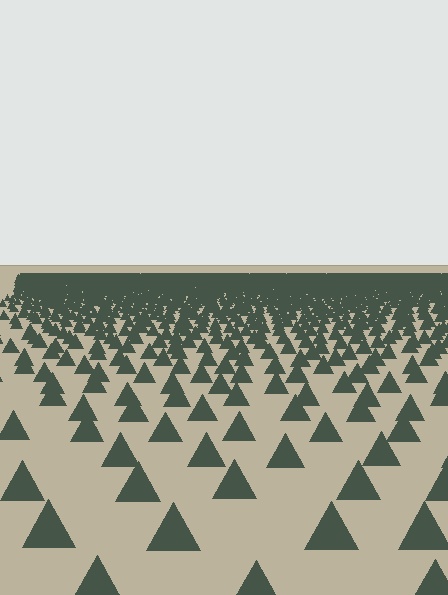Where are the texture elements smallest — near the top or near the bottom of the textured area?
Near the top.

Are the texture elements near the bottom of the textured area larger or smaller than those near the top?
Larger. Near the bottom, elements are closer to the viewer and appear at a bigger on-screen size.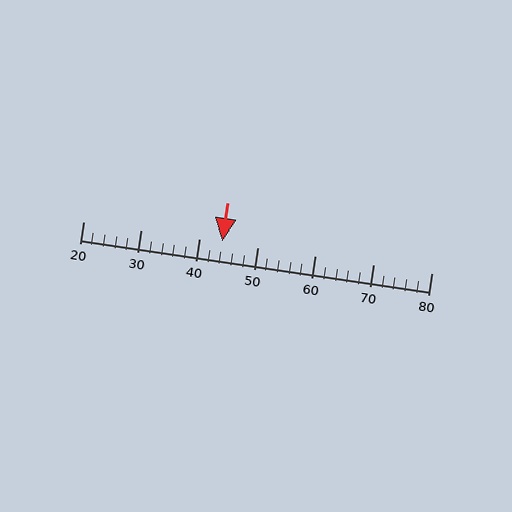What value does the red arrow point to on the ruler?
The red arrow points to approximately 44.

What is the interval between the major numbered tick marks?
The major tick marks are spaced 10 units apart.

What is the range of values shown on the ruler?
The ruler shows values from 20 to 80.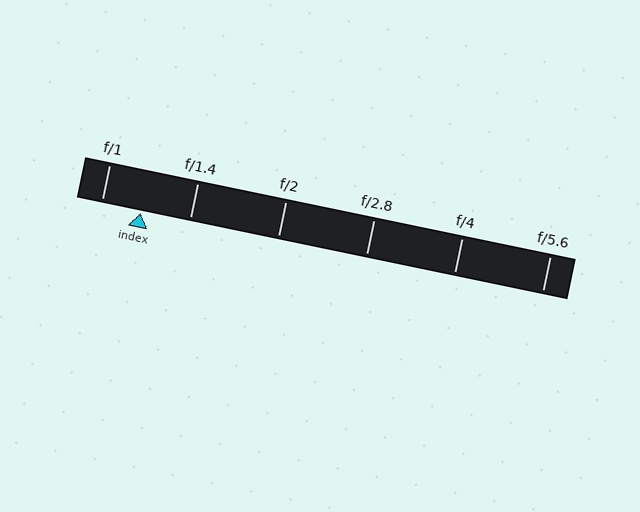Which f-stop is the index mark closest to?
The index mark is closest to f/1.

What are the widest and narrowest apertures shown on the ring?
The widest aperture shown is f/1 and the narrowest is f/5.6.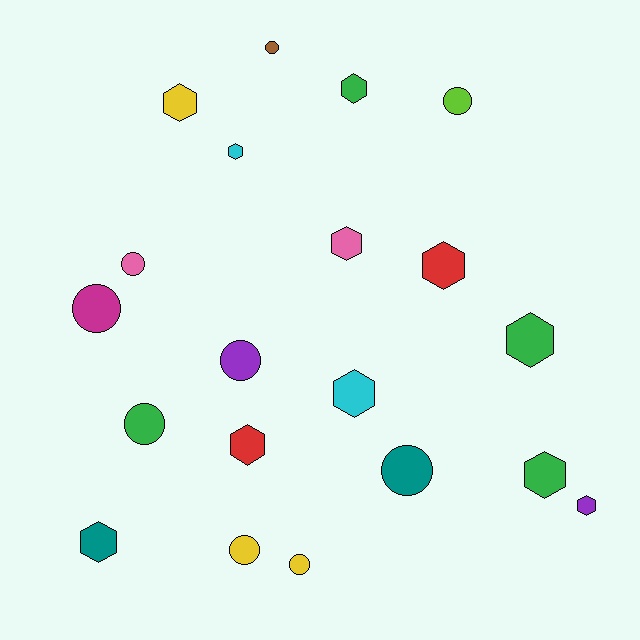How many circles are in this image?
There are 9 circles.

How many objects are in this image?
There are 20 objects.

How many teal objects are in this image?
There are 2 teal objects.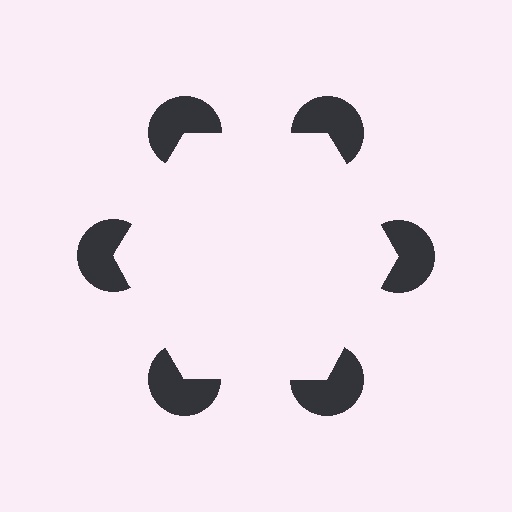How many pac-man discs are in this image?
There are 6 — one at each vertex of the illusory hexagon.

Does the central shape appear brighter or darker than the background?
It typically appears slightly brighter than the background, even though no actual brightness change is drawn.